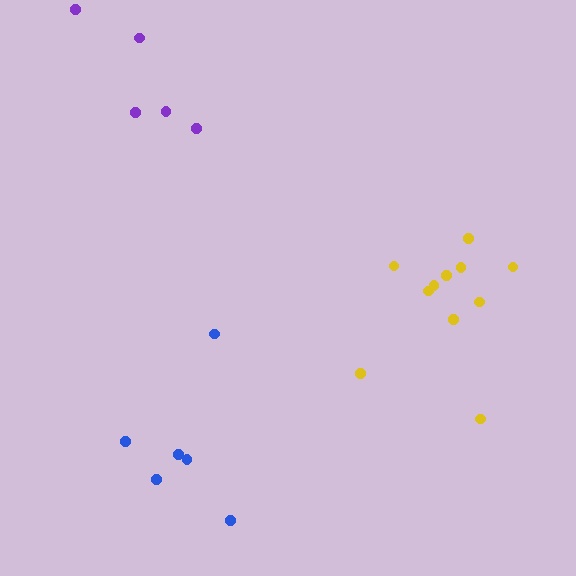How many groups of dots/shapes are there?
There are 3 groups.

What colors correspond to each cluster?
The clusters are colored: yellow, blue, purple.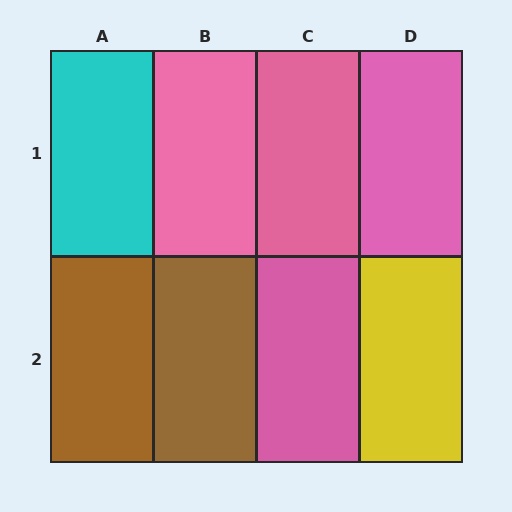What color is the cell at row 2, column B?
Brown.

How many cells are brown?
2 cells are brown.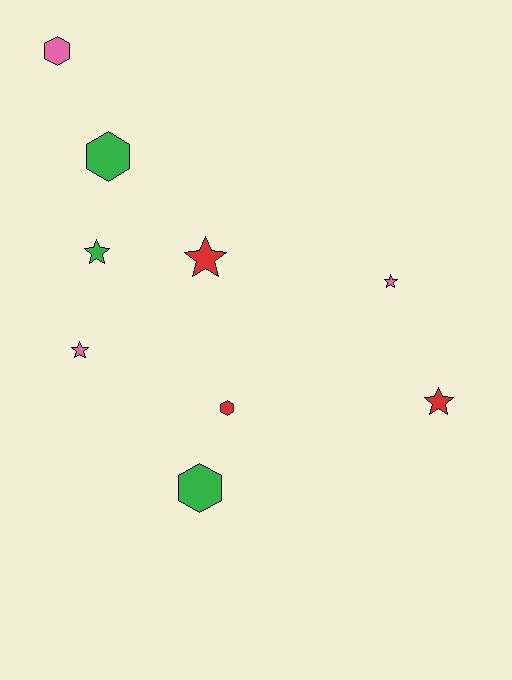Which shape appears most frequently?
Star, with 5 objects.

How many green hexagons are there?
There are 2 green hexagons.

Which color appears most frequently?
Red, with 3 objects.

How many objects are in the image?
There are 9 objects.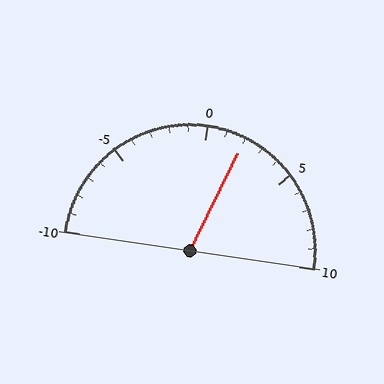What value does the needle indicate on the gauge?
The needle indicates approximately 2.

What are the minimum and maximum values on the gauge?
The gauge ranges from -10 to 10.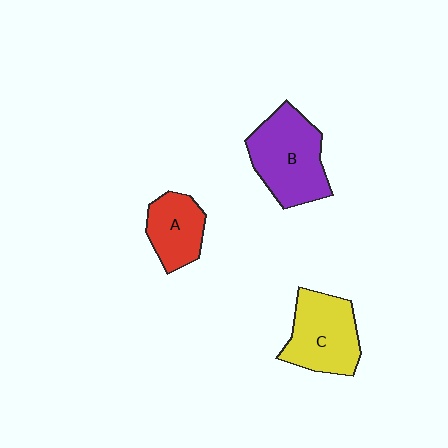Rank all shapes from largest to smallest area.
From largest to smallest: B (purple), C (yellow), A (red).